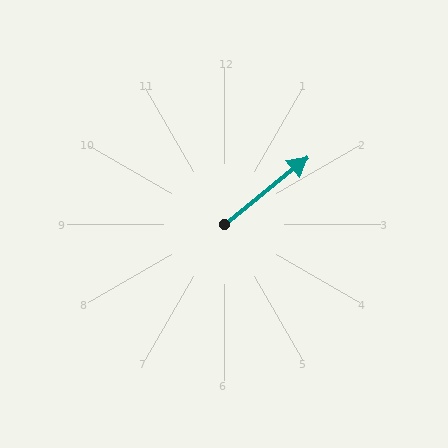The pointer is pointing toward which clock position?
Roughly 2 o'clock.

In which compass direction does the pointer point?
Northeast.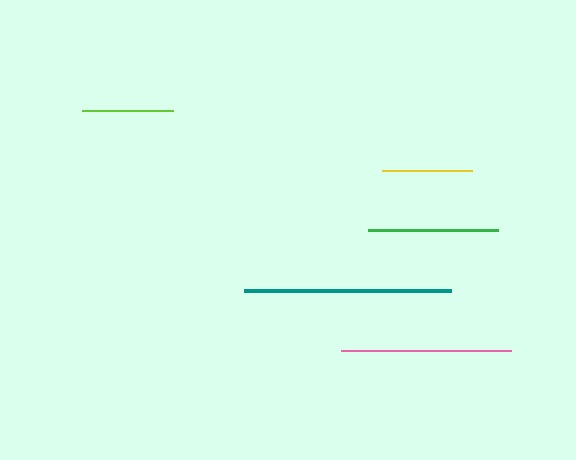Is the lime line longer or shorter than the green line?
The green line is longer than the lime line.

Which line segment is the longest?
The teal line is the longest at approximately 207 pixels.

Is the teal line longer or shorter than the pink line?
The teal line is longer than the pink line.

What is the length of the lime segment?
The lime segment is approximately 91 pixels long.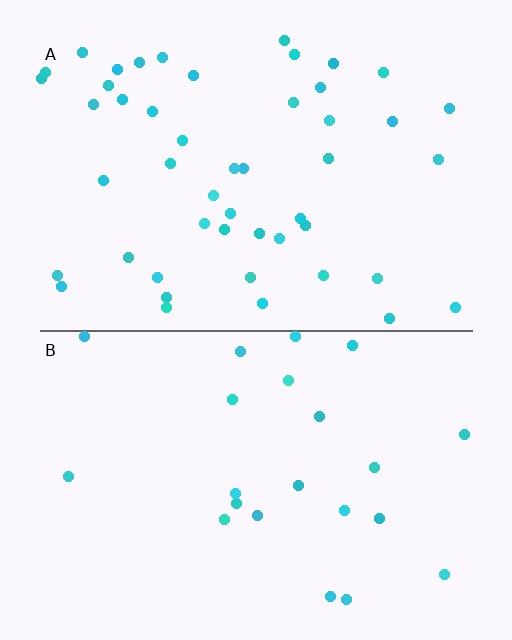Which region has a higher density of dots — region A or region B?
A (the top).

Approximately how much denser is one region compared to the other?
Approximately 2.2× — region A over region B.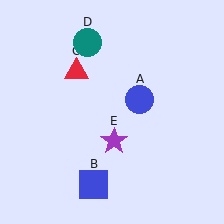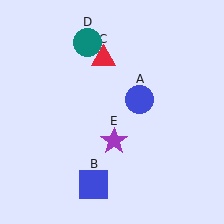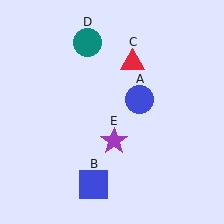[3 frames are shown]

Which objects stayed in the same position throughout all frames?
Blue circle (object A) and blue square (object B) and teal circle (object D) and purple star (object E) remained stationary.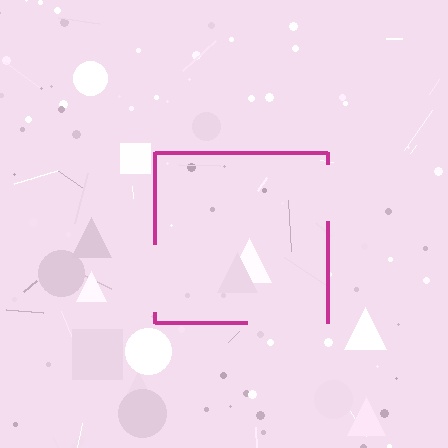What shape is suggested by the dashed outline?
The dashed outline suggests a square.